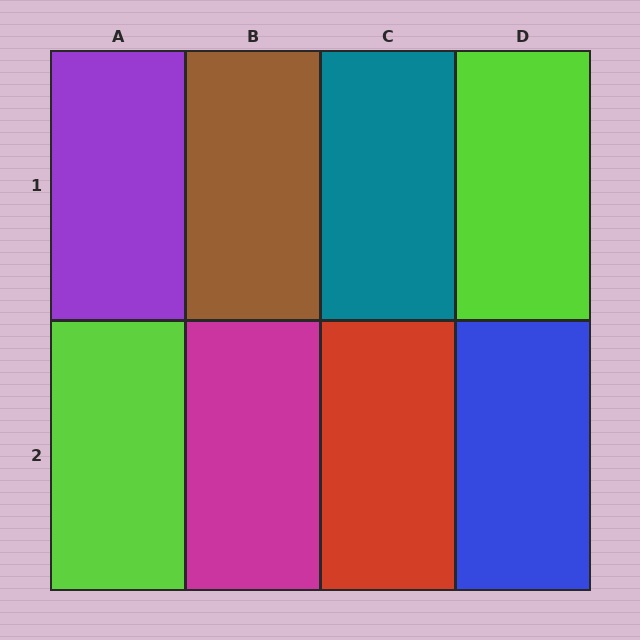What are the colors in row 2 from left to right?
Lime, magenta, red, blue.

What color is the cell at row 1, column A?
Purple.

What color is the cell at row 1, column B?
Brown.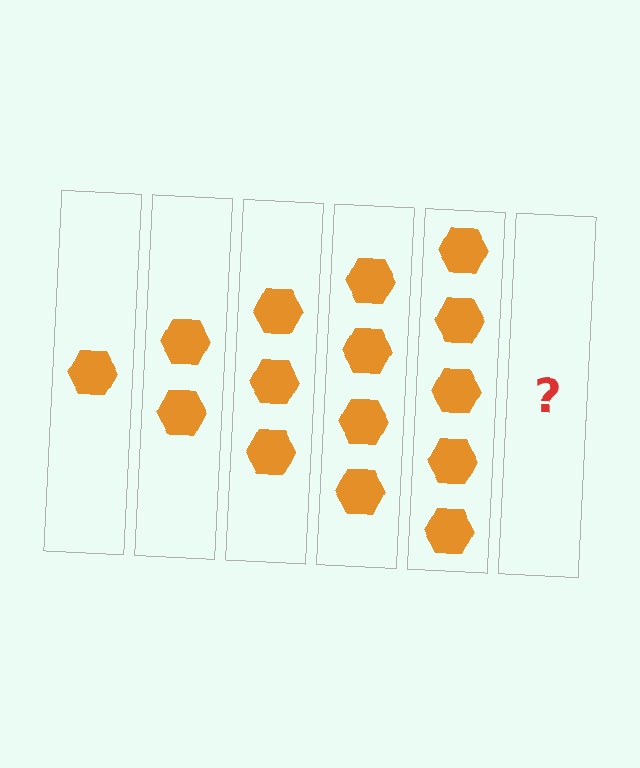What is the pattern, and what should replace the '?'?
The pattern is that each step adds one more hexagon. The '?' should be 6 hexagons.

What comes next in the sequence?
The next element should be 6 hexagons.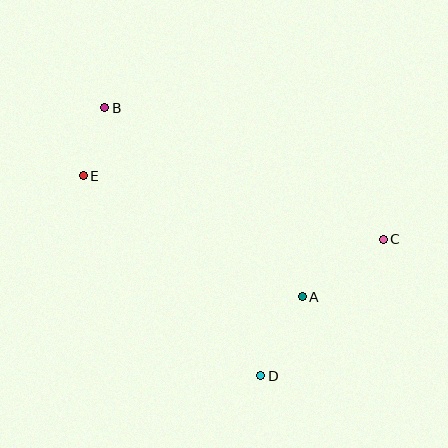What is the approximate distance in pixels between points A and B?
The distance between A and B is approximately 274 pixels.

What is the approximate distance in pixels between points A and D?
The distance between A and D is approximately 89 pixels.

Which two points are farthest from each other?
Points B and D are farthest from each other.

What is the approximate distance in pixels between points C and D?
The distance between C and D is approximately 184 pixels.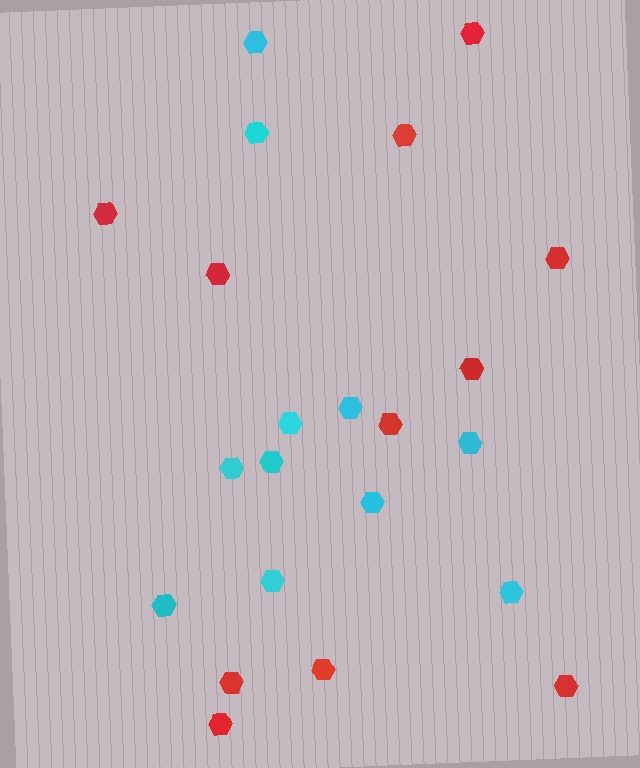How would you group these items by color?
There are 2 groups: one group of cyan hexagons (11) and one group of red hexagons (11).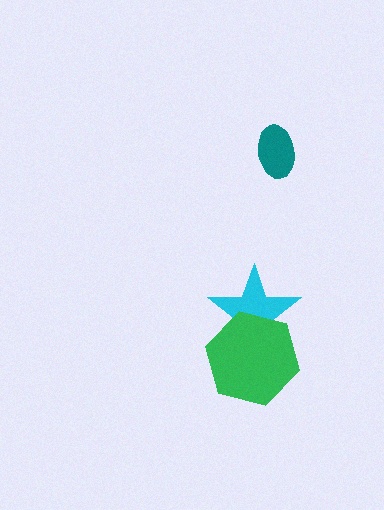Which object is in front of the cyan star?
The green hexagon is in front of the cyan star.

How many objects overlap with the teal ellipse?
0 objects overlap with the teal ellipse.